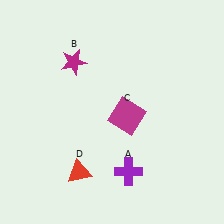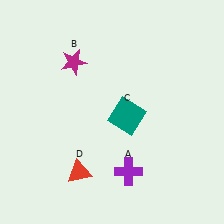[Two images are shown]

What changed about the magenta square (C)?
In Image 1, C is magenta. In Image 2, it changed to teal.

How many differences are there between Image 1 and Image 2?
There is 1 difference between the two images.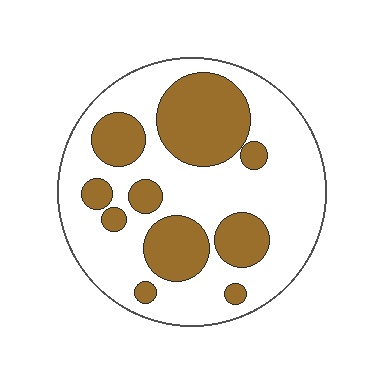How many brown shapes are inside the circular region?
10.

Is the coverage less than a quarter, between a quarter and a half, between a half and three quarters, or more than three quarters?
Between a quarter and a half.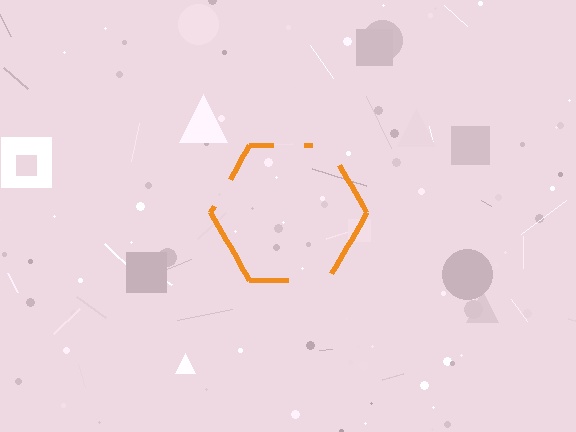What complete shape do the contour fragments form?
The contour fragments form a hexagon.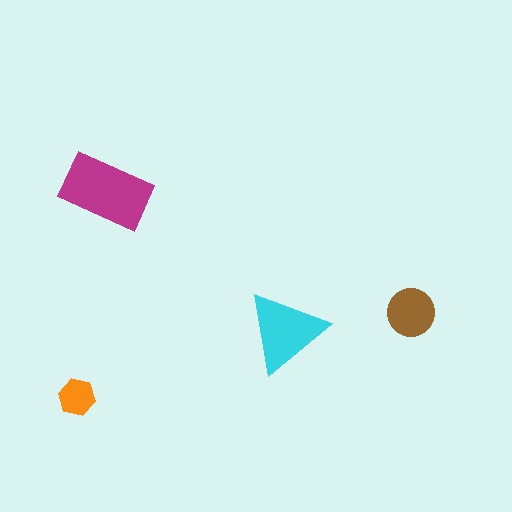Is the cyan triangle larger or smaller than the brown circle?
Larger.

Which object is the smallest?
The orange hexagon.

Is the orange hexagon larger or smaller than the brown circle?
Smaller.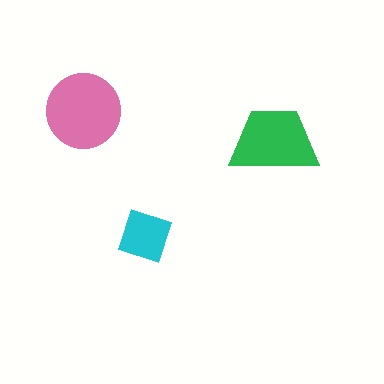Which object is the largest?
The pink circle.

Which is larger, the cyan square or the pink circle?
The pink circle.